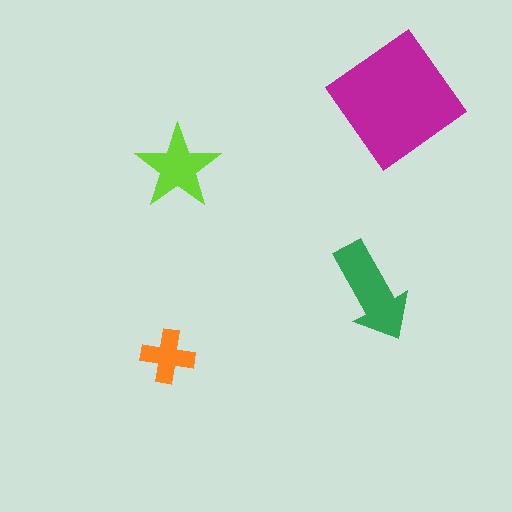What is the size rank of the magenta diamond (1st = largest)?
1st.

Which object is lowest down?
The orange cross is bottommost.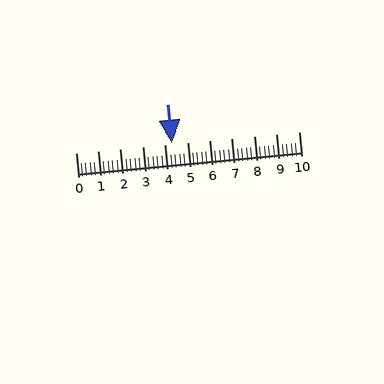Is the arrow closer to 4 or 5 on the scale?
The arrow is closer to 4.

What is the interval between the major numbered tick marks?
The major tick marks are spaced 1 units apart.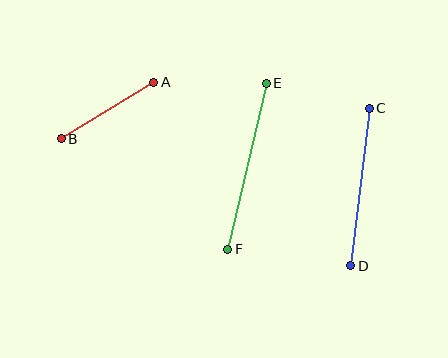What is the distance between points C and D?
The distance is approximately 159 pixels.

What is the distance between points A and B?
The distance is approximately 108 pixels.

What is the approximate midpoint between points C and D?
The midpoint is at approximately (360, 187) pixels.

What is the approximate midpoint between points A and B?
The midpoint is at approximately (107, 111) pixels.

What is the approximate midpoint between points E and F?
The midpoint is at approximately (247, 166) pixels.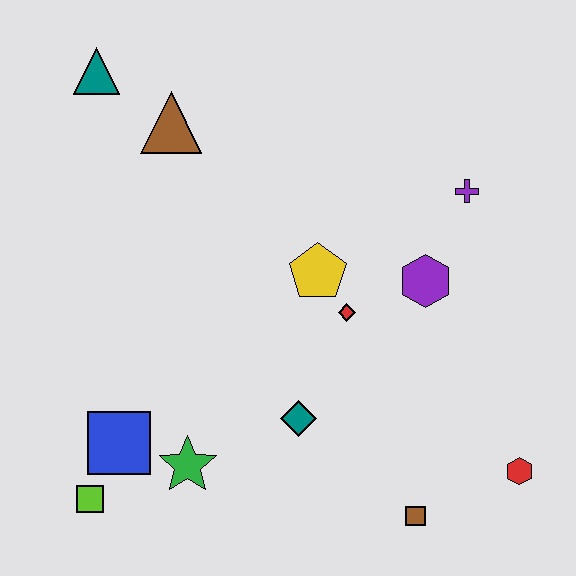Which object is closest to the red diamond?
The yellow pentagon is closest to the red diamond.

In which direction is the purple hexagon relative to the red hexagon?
The purple hexagon is above the red hexagon.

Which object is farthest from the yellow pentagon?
The lime square is farthest from the yellow pentagon.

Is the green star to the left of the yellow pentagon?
Yes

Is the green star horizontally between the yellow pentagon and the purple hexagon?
No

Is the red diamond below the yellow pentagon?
Yes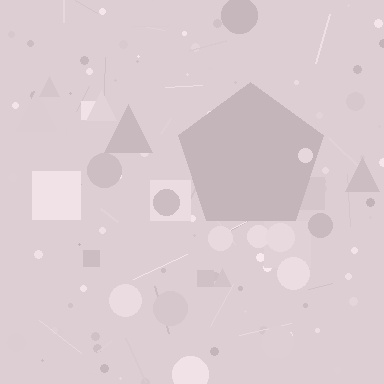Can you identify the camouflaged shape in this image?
The camouflaged shape is a pentagon.